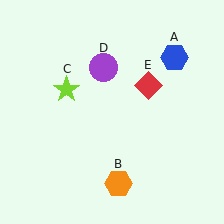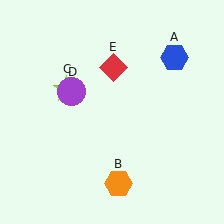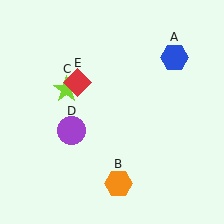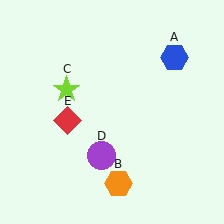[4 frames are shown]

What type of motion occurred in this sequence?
The purple circle (object D), red diamond (object E) rotated counterclockwise around the center of the scene.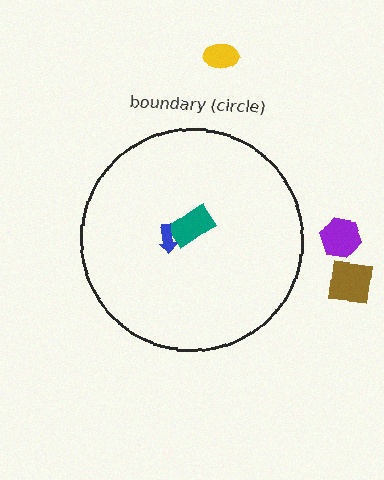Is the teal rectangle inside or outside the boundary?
Inside.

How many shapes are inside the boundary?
2 inside, 3 outside.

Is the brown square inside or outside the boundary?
Outside.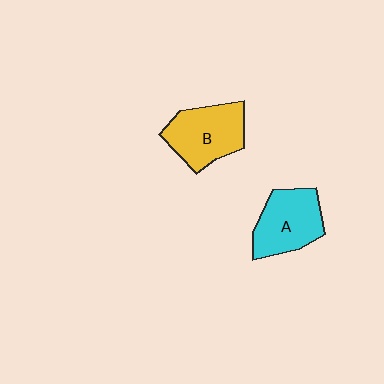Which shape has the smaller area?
Shape A (cyan).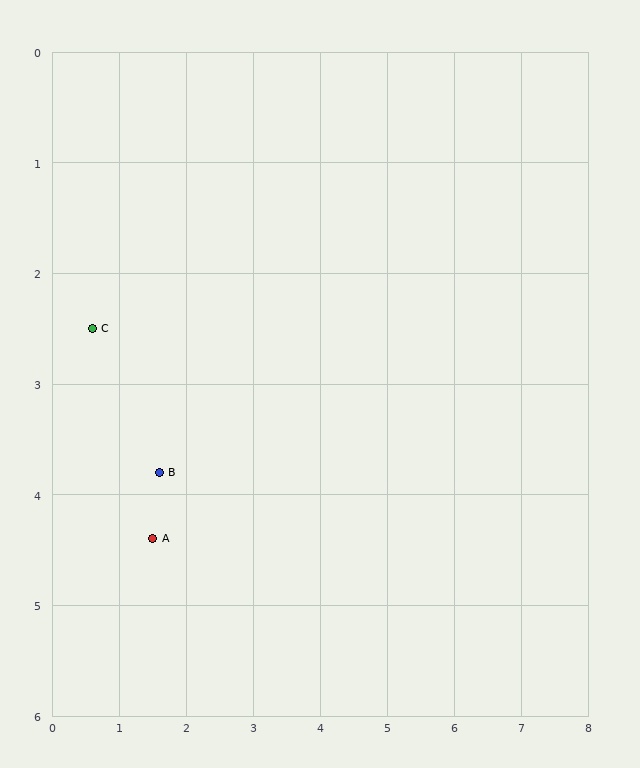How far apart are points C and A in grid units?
Points C and A are about 2.1 grid units apart.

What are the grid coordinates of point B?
Point B is at approximately (1.6, 3.8).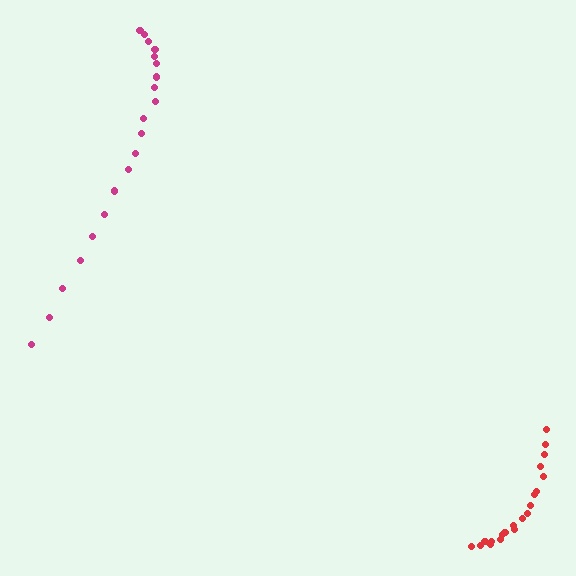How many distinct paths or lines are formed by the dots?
There are 2 distinct paths.